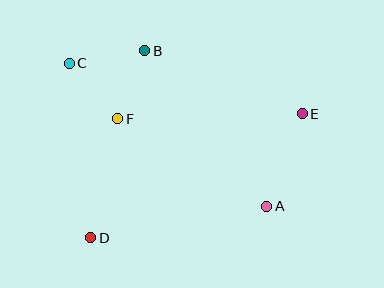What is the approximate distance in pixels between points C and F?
The distance between C and F is approximately 74 pixels.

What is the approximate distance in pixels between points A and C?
The distance between A and C is approximately 244 pixels.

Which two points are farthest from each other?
Points D and E are farthest from each other.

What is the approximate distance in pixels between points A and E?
The distance between A and E is approximately 99 pixels.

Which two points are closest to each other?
Points B and F are closest to each other.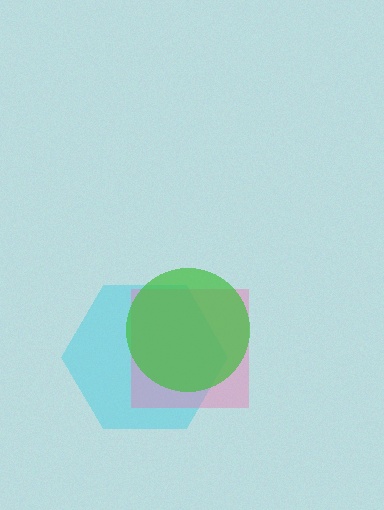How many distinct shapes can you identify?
There are 3 distinct shapes: a cyan hexagon, a pink square, a green circle.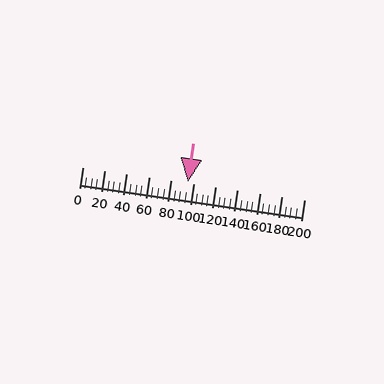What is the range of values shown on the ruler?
The ruler shows values from 0 to 200.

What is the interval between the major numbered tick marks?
The major tick marks are spaced 20 units apart.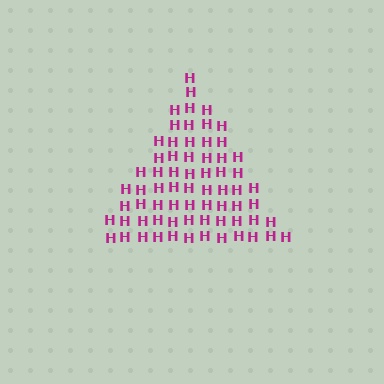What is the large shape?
The large shape is a triangle.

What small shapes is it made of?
It is made of small letter H's.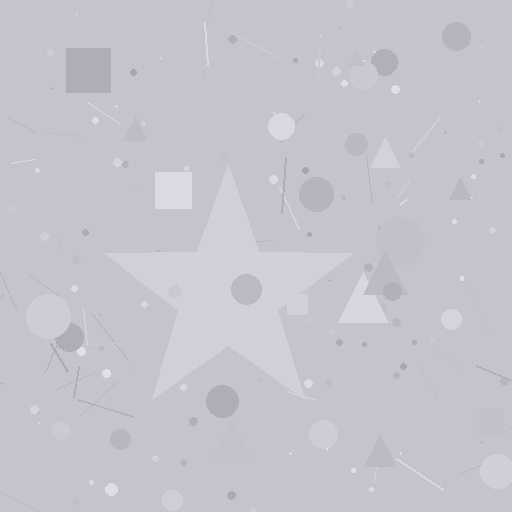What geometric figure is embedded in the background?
A star is embedded in the background.